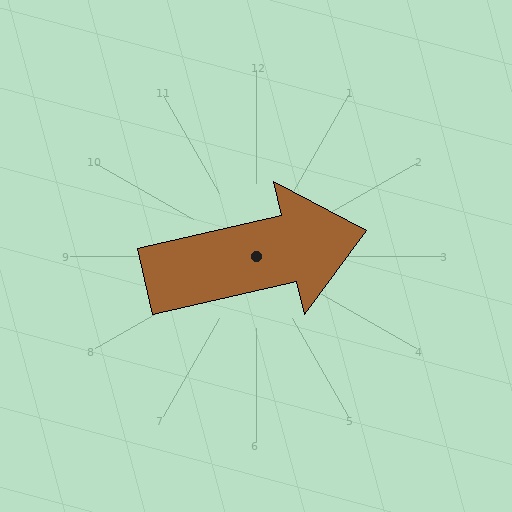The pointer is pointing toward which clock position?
Roughly 3 o'clock.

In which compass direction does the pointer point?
East.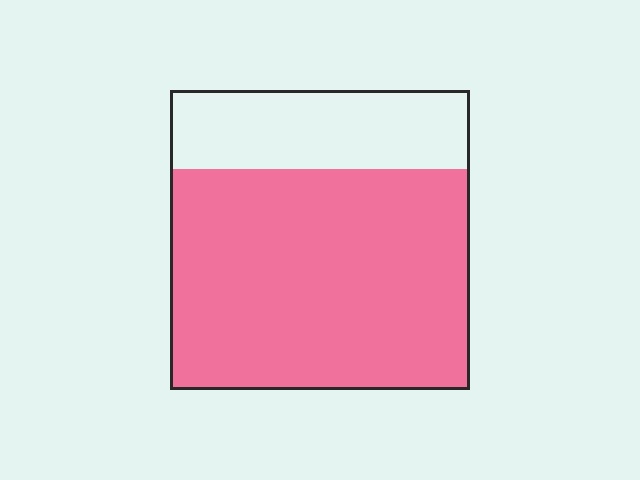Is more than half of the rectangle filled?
Yes.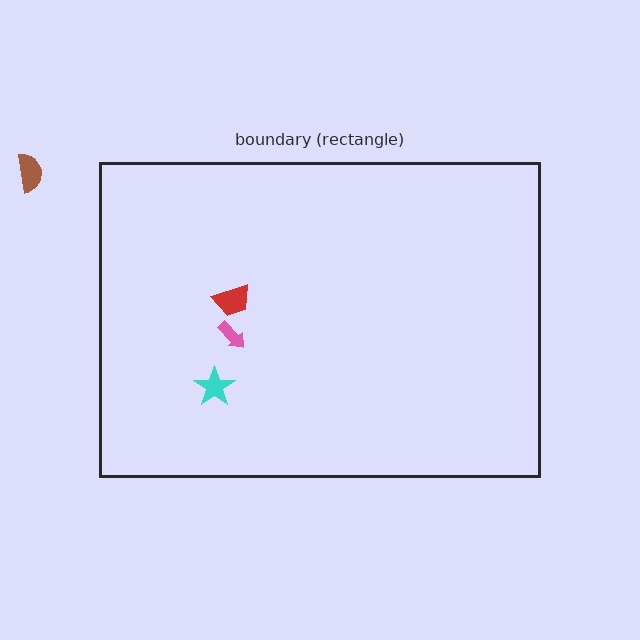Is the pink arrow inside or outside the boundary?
Inside.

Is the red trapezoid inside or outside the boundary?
Inside.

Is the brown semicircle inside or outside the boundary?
Outside.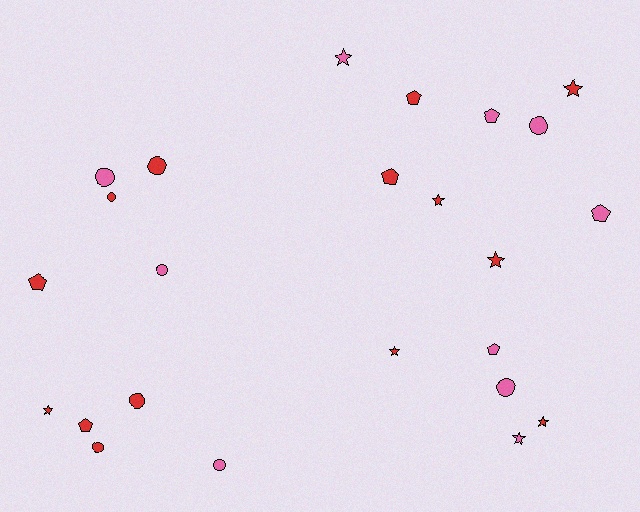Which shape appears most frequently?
Circle, with 9 objects.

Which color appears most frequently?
Red, with 14 objects.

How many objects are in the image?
There are 24 objects.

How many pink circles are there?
There are 5 pink circles.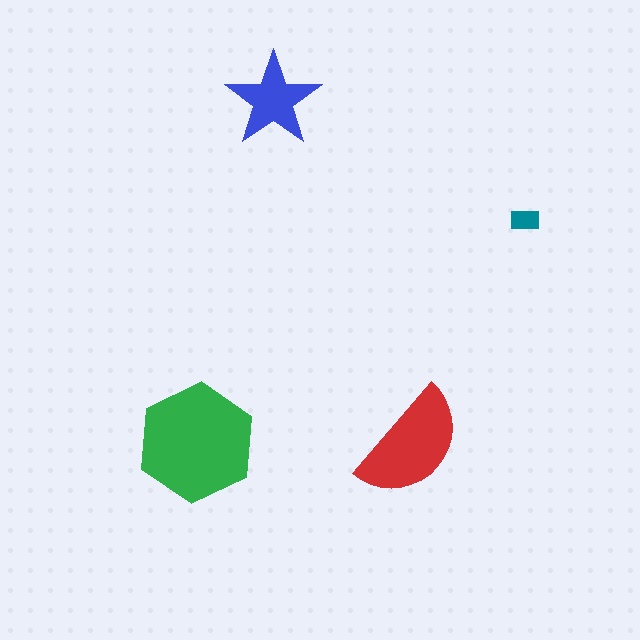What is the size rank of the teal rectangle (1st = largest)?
4th.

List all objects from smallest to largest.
The teal rectangle, the blue star, the red semicircle, the green hexagon.